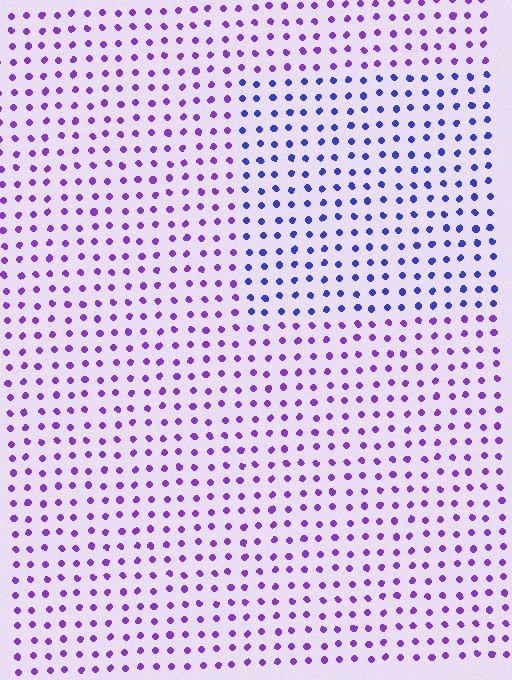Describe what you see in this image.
The image is filled with small purple elements in a uniform arrangement. A rectangle-shaped region is visible where the elements are tinted to a slightly different hue, forming a subtle color boundary.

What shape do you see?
I see a rectangle.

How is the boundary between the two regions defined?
The boundary is defined purely by a slight shift in hue (about 39 degrees). Spacing, size, and orientation are identical on both sides.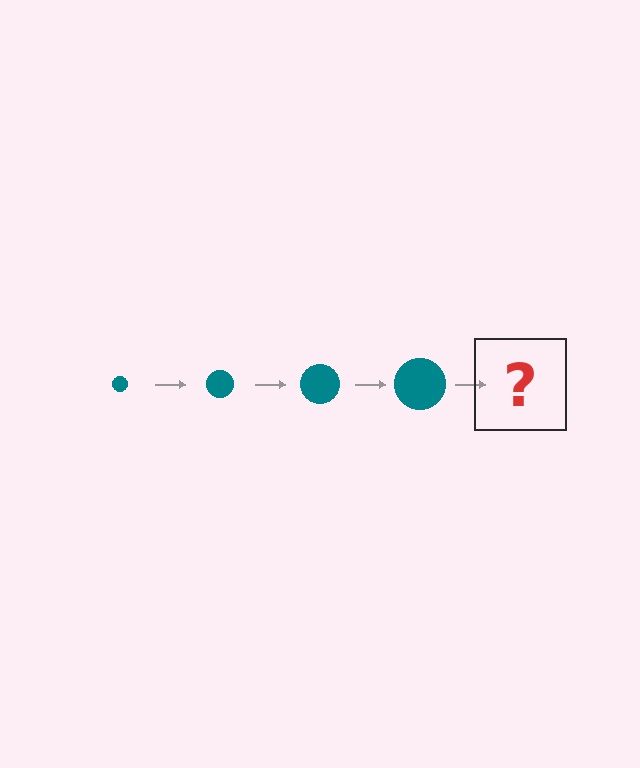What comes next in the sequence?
The next element should be a teal circle, larger than the previous one.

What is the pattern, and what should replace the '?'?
The pattern is that the circle gets progressively larger each step. The '?' should be a teal circle, larger than the previous one.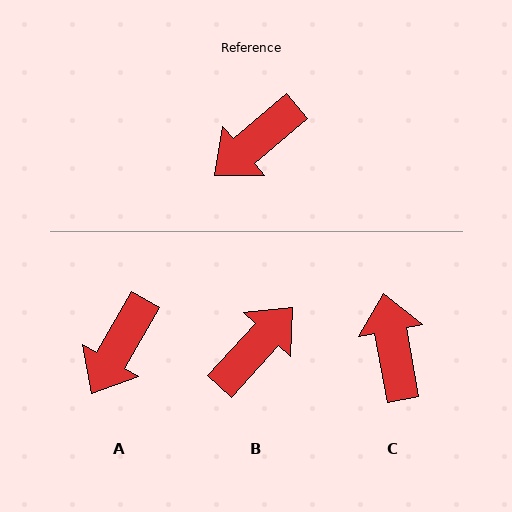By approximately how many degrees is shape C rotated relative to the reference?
Approximately 120 degrees clockwise.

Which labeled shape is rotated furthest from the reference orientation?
B, about 173 degrees away.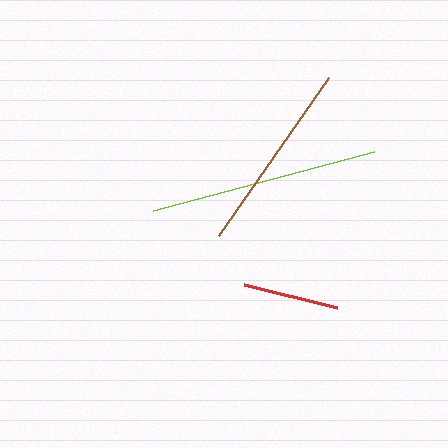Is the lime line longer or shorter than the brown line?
The lime line is longer than the brown line.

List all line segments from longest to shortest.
From longest to shortest: lime, brown, red.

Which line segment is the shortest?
The red line is the shortest at approximately 95 pixels.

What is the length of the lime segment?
The lime segment is approximately 229 pixels long.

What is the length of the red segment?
The red segment is approximately 95 pixels long.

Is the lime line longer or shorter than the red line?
The lime line is longer than the red line.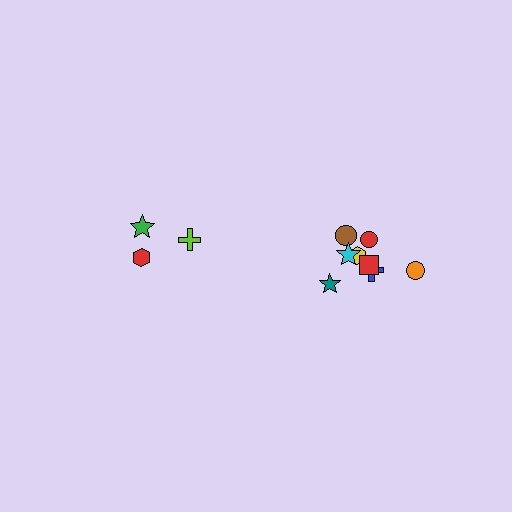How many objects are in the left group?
There are 3 objects.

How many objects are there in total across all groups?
There are 11 objects.